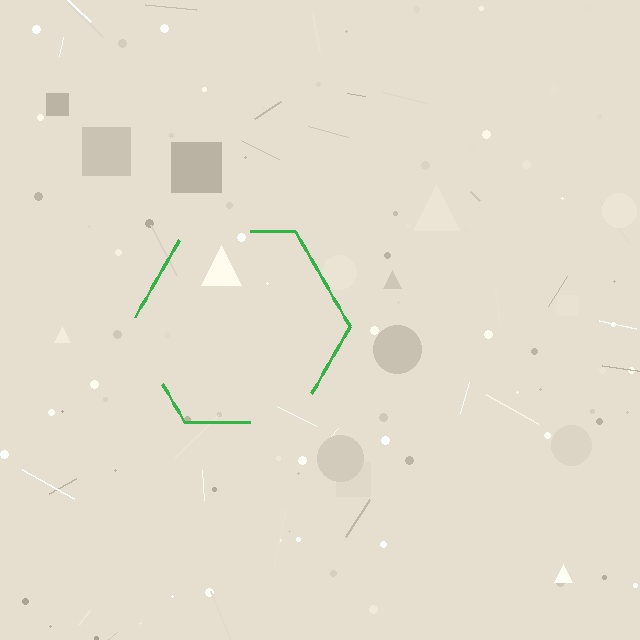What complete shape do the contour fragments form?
The contour fragments form a hexagon.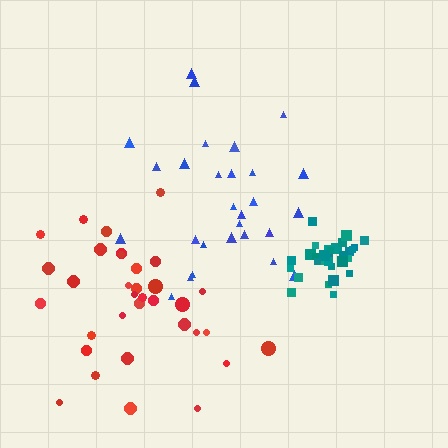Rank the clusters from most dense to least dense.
teal, blue, red.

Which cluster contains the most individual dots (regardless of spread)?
Red (34).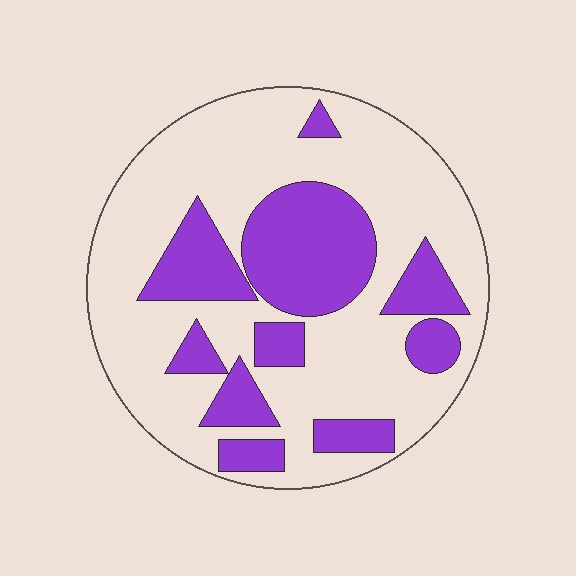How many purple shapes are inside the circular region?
10.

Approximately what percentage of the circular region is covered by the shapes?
Approximately 30%.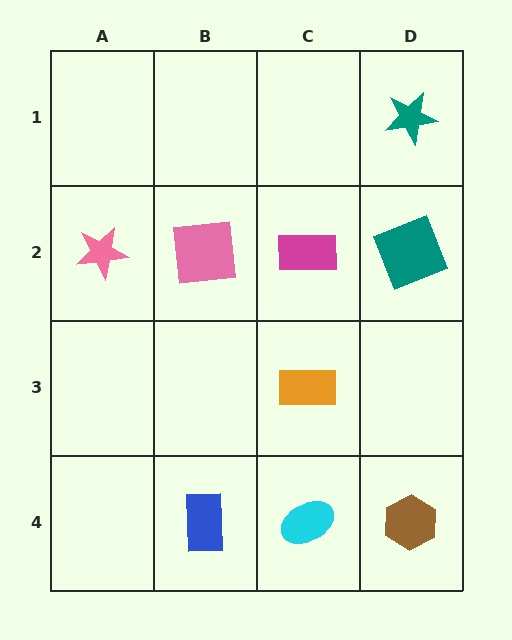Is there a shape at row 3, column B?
No, that cell is empty.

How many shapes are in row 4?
3 shapes.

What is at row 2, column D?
A teal square.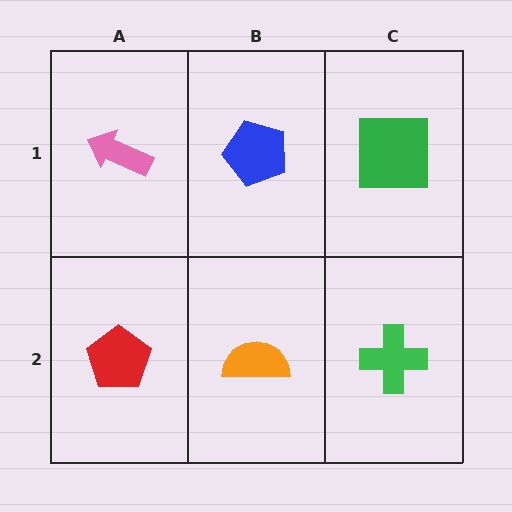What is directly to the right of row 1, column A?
A blue pentagon.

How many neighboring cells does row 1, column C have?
2.